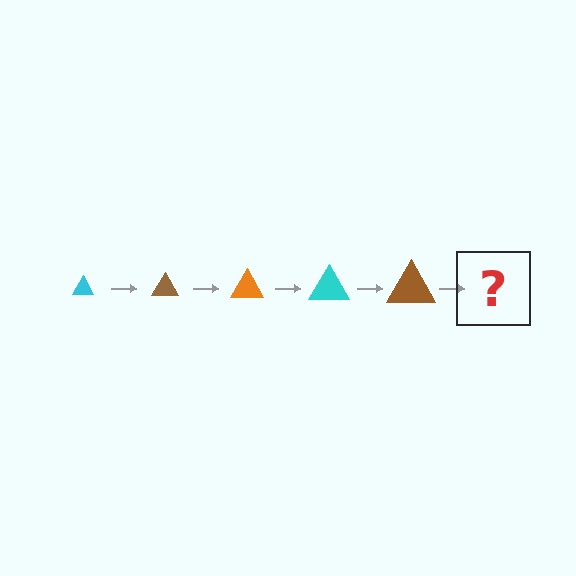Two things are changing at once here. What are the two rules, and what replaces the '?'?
The two rules are that the triangle grows larger each step and the color cycles through cyan, brown, and orange. The '?' should be an orange triangle, larger than the previous one.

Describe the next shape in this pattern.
It should be an orange triangle, larger than the previous one.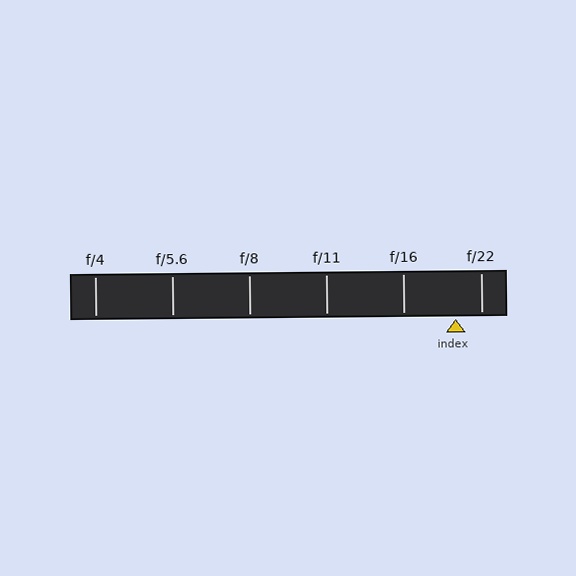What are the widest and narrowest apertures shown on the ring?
The widest aperture shown is f/4 and the narrowest is f/22.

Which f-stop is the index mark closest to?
The index mark is closest to f/22.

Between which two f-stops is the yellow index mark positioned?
The index mark is between f/16 and f/22.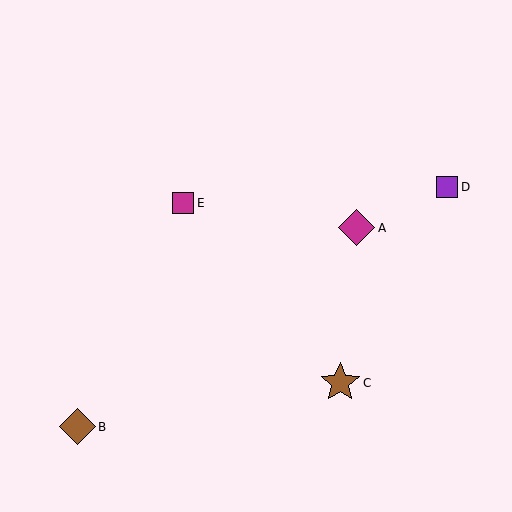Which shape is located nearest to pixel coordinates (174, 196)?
The magenta square (labeled E) at (183, 203) is nearest to that location.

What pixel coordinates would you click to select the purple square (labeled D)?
Click at (447, 187) to select the purple square D.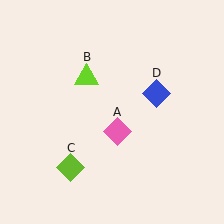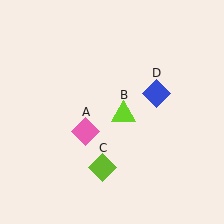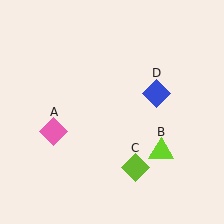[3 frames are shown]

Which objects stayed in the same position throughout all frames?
Blue diamond (object D) remained stationary.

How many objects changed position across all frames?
3 objects changed position: pink diamond (object A), lime triangle (object B), lime diamond (object C).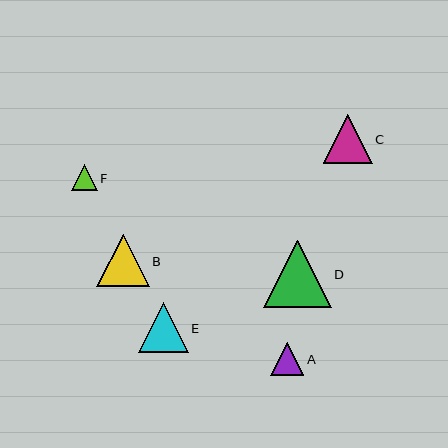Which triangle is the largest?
Triangle D is the largest with a size of approximately 68 pixels.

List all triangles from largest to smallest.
From largest to smallest: D, B, E, C, A, F.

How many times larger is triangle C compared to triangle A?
Triangle C is approximately 1.5 times the size of triangle A.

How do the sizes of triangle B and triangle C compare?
Triangle B and triangle C are approximately the same size.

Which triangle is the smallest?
Triangle F is the smallest with a size of approximately 26 pixels.